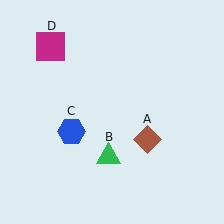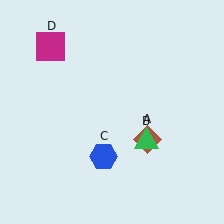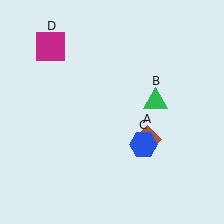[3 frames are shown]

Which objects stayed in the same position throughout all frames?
Brown diamond (object A) and magenta square (object D) remained stationary.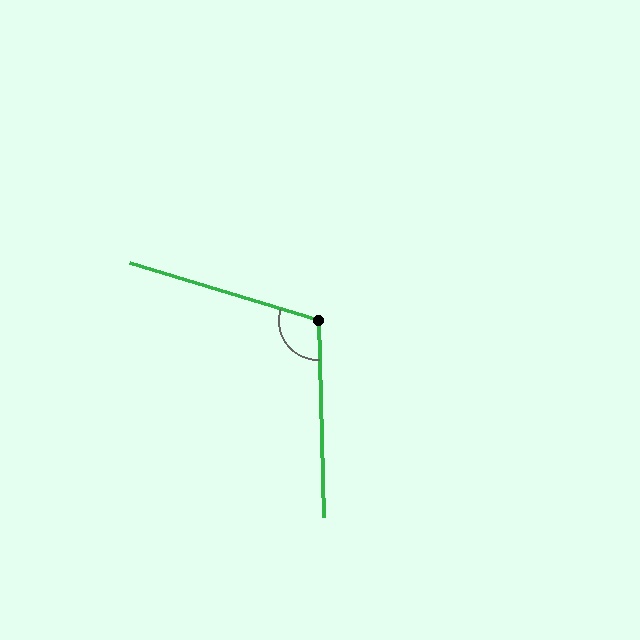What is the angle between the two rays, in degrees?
Approximately 108 degrees.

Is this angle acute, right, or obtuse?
It is obtuse.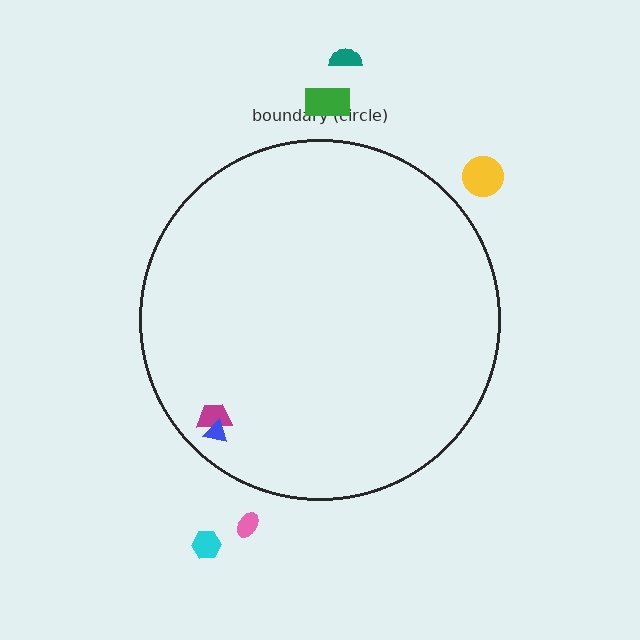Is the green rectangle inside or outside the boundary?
Outside.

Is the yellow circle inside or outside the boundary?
Outside.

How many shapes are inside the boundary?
2 inside, 5 outside.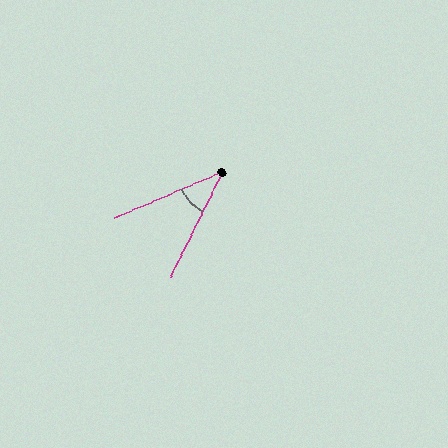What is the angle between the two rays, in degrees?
Approximately 40 degrees.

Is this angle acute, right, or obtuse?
It is acute.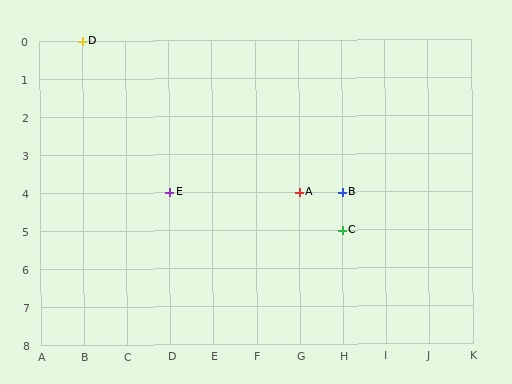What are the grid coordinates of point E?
Point E is at grid coordinates (D, 4).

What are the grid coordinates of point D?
Point D is at grid coordinates (B, 0).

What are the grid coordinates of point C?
Point C is at grid coordinates (H, 5).